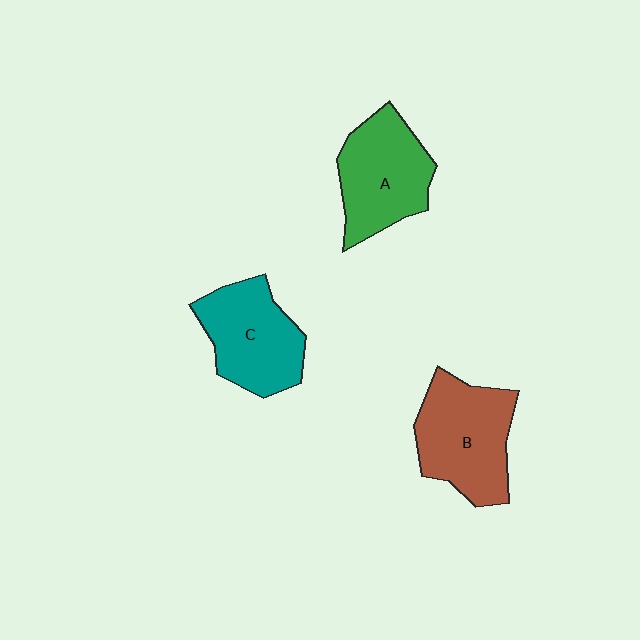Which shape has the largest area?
Shape B (brown).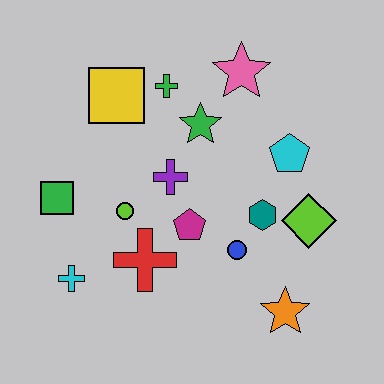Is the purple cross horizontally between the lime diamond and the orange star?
No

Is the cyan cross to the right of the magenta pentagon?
No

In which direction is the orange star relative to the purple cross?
The orange star is below the purple cross.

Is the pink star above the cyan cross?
Yes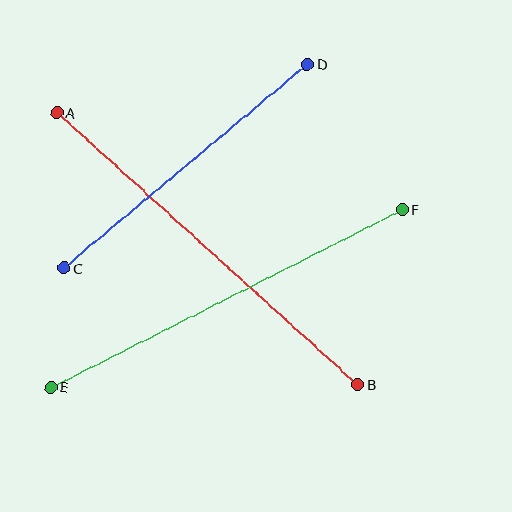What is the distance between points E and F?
The distance is approximately 394 pixels.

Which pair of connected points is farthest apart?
Points A and B are farthest apart.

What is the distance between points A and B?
The distance is approximately 405 pixels.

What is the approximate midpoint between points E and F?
The midpoint is at approximately (227, 298) pixels.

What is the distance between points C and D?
The distance is approximately 317 pixels.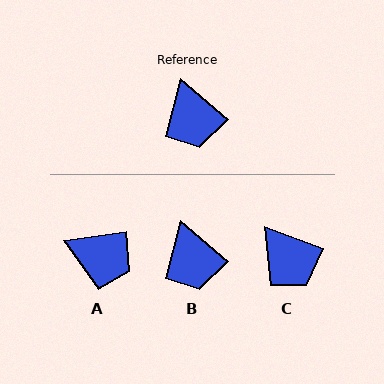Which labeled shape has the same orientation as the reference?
B.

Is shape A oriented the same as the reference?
No, it is off by about 50 degrees.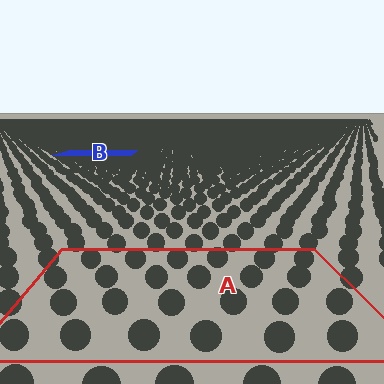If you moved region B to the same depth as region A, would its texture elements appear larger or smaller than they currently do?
They would appear larger. At a closer depth, the same texture elements are projected at a bigger on-screen size.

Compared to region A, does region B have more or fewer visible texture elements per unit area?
Region B has more texture elements per unit area — they are packed more densely because it is farther away.